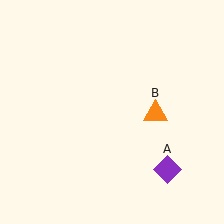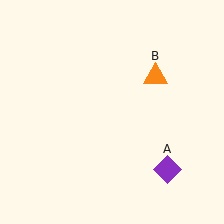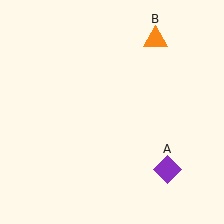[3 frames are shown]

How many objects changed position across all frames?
1 object changed position: orange triangle (object B).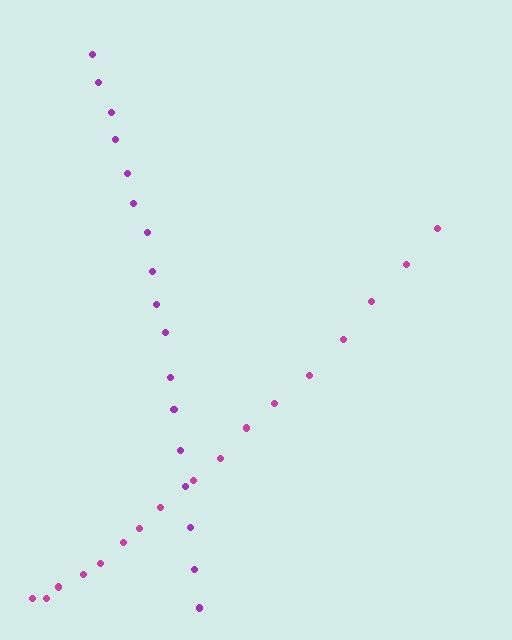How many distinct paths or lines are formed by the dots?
There are 2 distinct paths.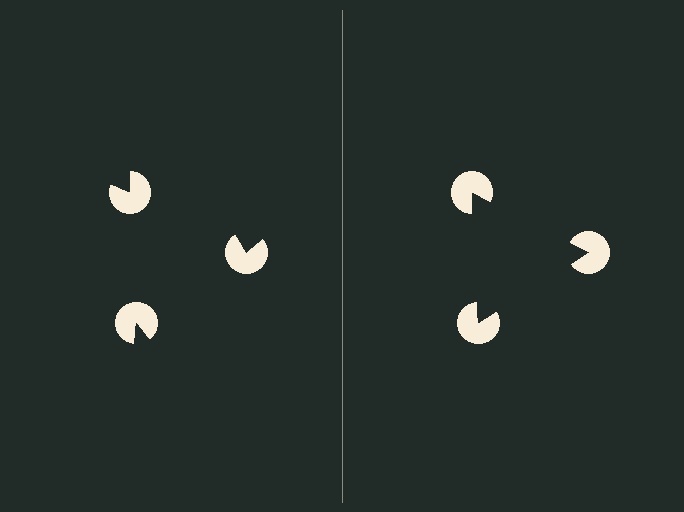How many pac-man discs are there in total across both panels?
6 — 3 on each side.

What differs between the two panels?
The pac-man discs are positioned identically on both sides; only the wedge orientations differ. On the right they align to a triangle; on the left they are misaligned.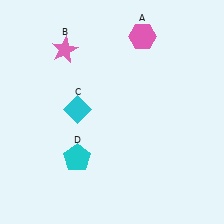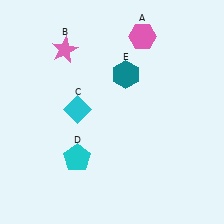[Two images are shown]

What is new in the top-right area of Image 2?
A teal hexagon (E) was added in the top-right area of Image 2.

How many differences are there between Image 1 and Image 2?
There is 1 difference between the two images.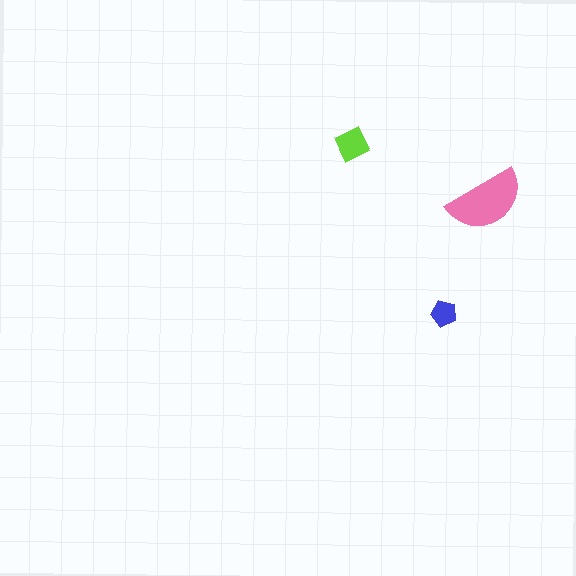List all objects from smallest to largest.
The blue pentagon, the lime diamond, the pink semicircle.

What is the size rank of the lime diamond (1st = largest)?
2nd.